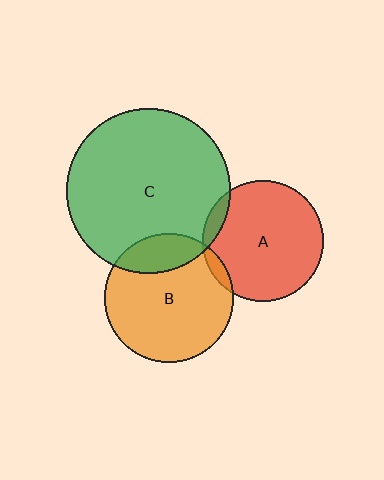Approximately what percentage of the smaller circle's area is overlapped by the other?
Approximately 20%.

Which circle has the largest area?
Circle C (green).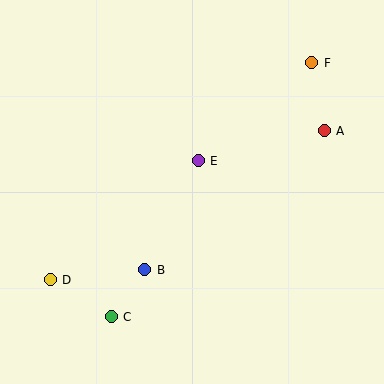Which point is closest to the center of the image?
Point E at (198, 161) is closest to the center.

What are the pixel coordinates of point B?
Point B is at (145, 270).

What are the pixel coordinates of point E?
Point E is at (198, 161).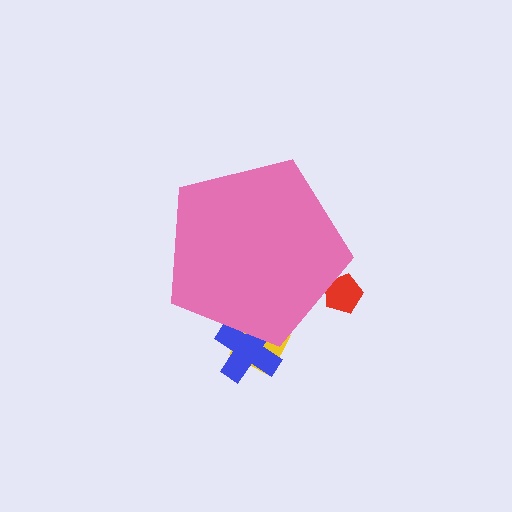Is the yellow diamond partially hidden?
Yes, the yellow diamond is partially hidden behind the pink pentagon.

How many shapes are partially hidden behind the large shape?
3 shapes are partially hidden.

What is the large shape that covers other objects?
A pink pentagon.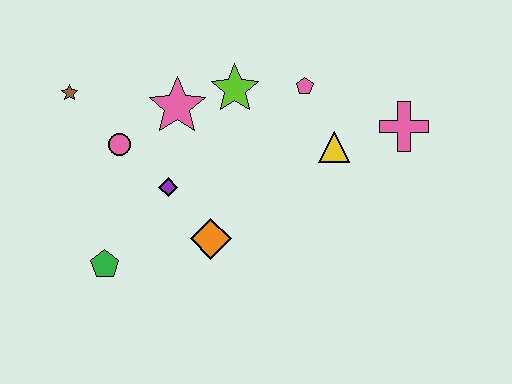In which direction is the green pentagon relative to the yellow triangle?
The green pentagon is to the left of the yellow triangle.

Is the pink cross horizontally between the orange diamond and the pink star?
No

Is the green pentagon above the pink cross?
No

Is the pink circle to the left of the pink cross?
Yes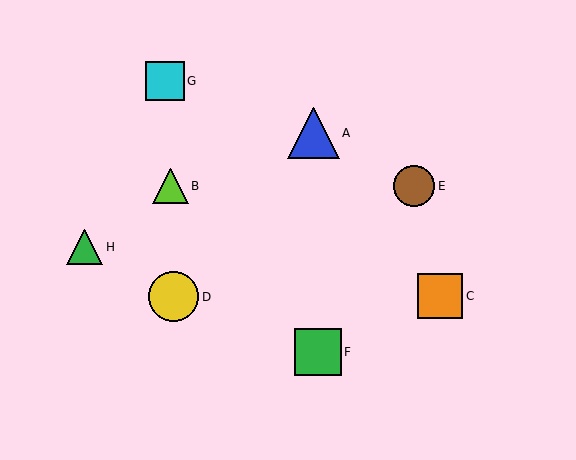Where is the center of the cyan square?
The center of the cyan square is at (165, 81).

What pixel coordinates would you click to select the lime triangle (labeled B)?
Click at (170, 186) to select the lime triangle B.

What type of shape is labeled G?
Shape G is a cyan square.